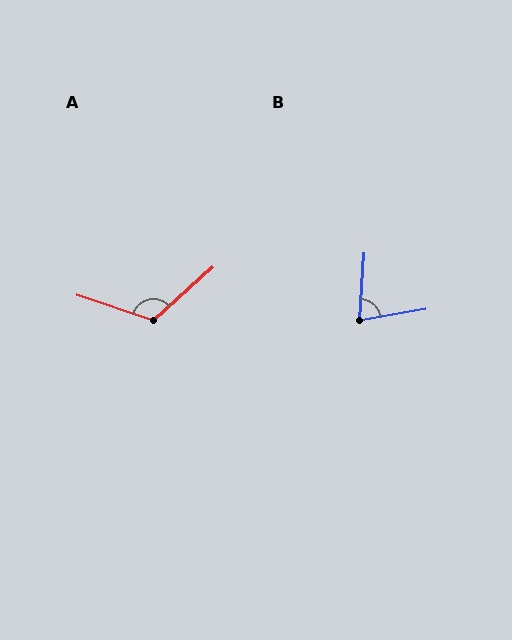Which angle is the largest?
A, at approximately 120 degrees.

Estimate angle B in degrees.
Approximately 76 degrees.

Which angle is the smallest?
B, at approximately 76 degrees.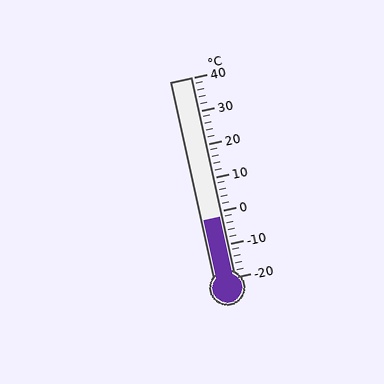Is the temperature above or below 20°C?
The temperature is below 20°C.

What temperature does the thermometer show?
The thermometer shows approximately -2°C.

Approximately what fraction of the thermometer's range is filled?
The thermometer is filled to approximately 30% of its range.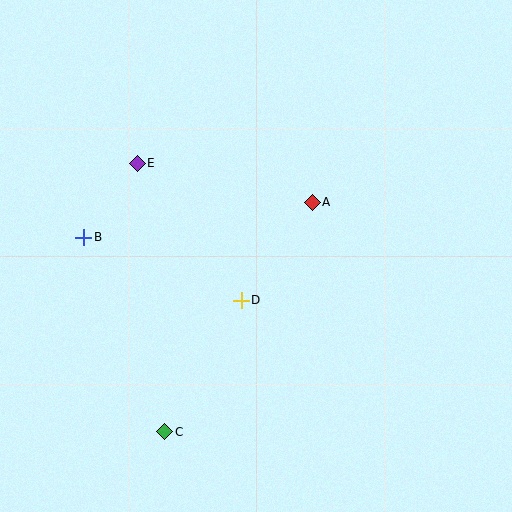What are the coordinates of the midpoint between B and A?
The midpoint between B and A is at (198, 220).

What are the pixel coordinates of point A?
Point A is at (312, 202).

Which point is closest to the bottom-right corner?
Point D is closest to the bottom-right corner.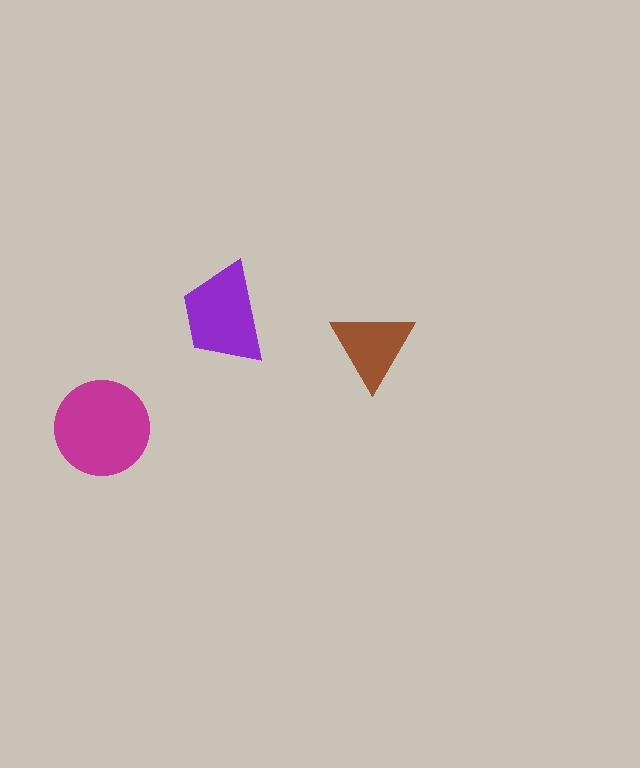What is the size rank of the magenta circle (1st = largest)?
1st.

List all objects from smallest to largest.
The brown triangle, the purple trapezoid, the magenta circle.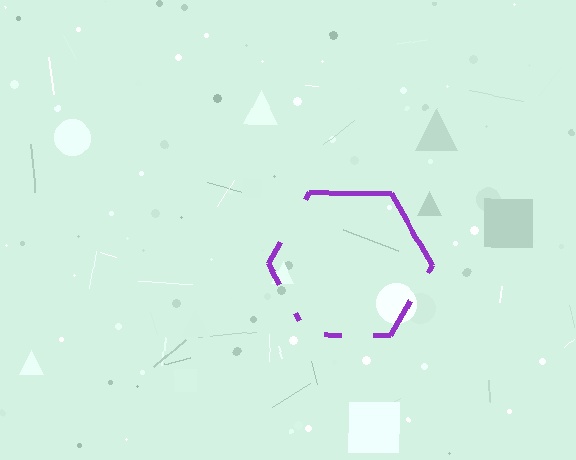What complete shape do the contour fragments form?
The contour fragments form a hexagon.